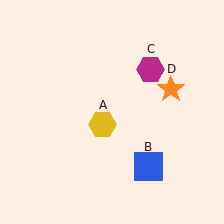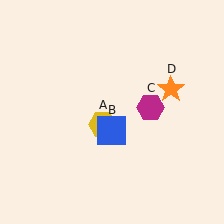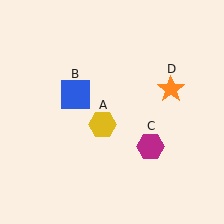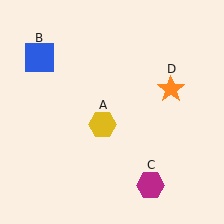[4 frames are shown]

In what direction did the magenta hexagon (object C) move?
The magenta hexagon (object C) moved down.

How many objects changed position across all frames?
2 objects changed position: blue square (object B), magenta hexagon (object C).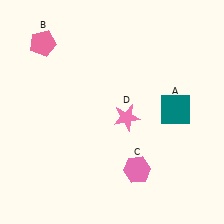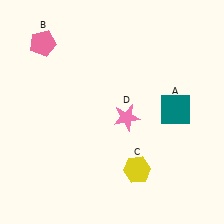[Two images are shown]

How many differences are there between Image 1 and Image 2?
There is 1 difference between the two images.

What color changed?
The hexagon (C) changed from pink in Image 1 to yellow in Image 2.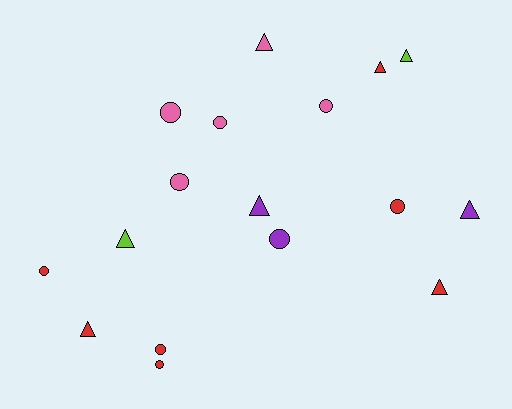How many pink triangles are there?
There is 1 pink triangle.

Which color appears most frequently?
Red, with 7 objects.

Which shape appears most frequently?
Circle, with 9 objects.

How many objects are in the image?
There are 17 objects.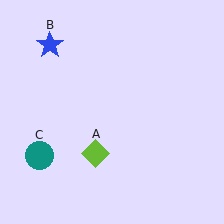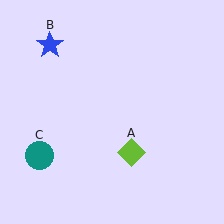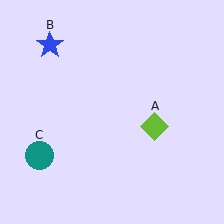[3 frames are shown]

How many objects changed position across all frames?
1 object changed position: lime diamond (object A).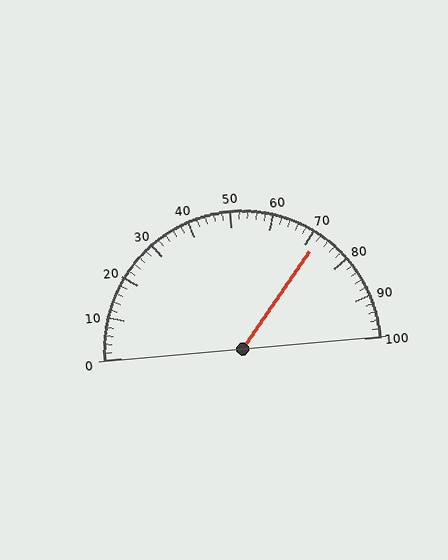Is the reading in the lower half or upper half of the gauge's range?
The reading is in the upper half of the range (0 to 100).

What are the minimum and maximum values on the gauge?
The gauge ranges from 0 to 100.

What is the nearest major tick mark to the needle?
The nearest major tick mark is 70.